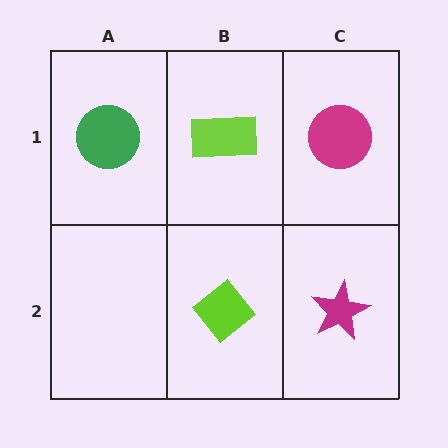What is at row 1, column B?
A lime rectangle.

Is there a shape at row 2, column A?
No, that cell is empty.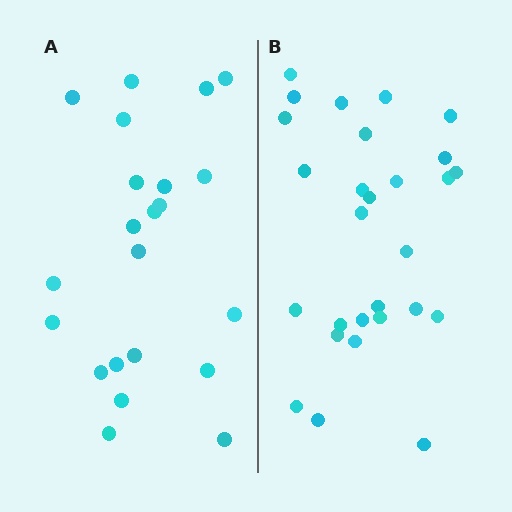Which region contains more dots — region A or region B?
Region B (the right region) has more dots.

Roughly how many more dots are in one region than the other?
Region B has about 6 more dots than region A.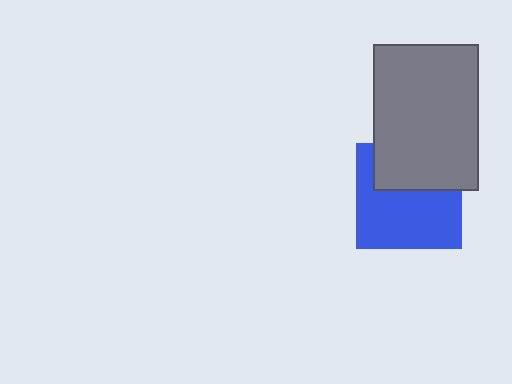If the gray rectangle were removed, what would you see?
You would see the complete blue square.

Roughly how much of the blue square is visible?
About half of it is visible (roughly 62%).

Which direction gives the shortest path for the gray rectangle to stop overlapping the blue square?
Moving up gives the shortest separation.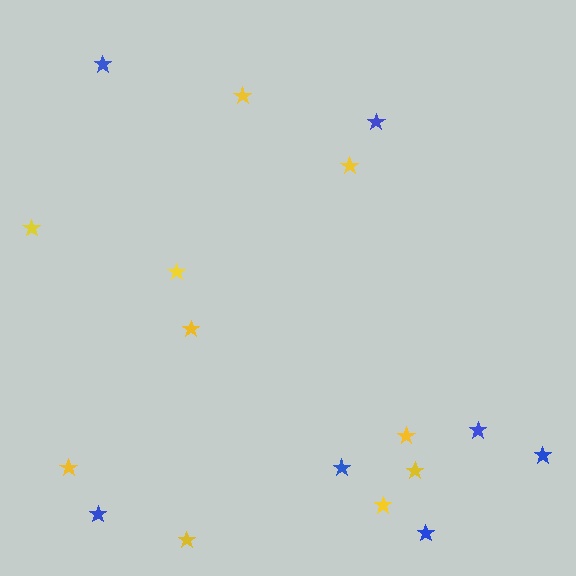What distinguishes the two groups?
There are 2 groups: one group of blue stars (7) and one group of yellow stars (10).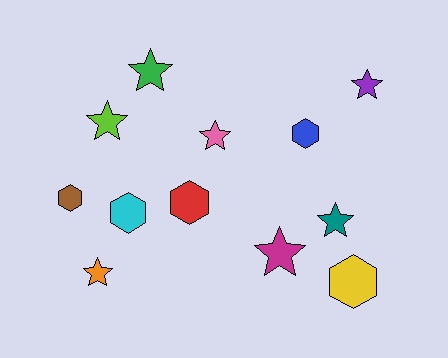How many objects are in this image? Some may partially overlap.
There are 12 objects.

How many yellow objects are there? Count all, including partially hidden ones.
There is 1 yellow object.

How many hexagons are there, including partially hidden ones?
There are 5 hexagons.